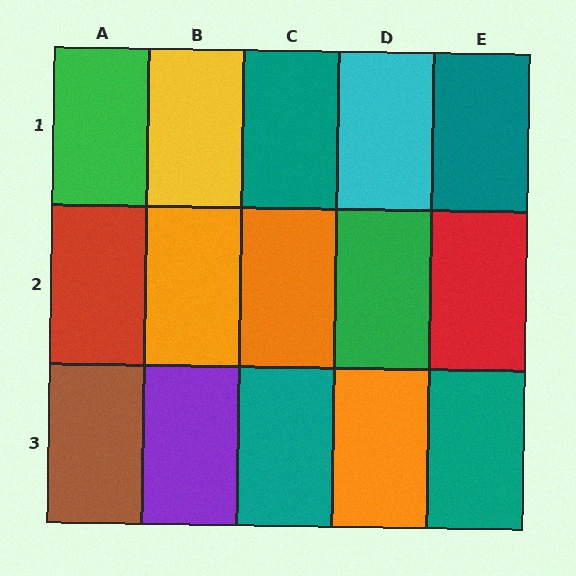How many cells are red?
2 cells are red.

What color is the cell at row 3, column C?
Teal.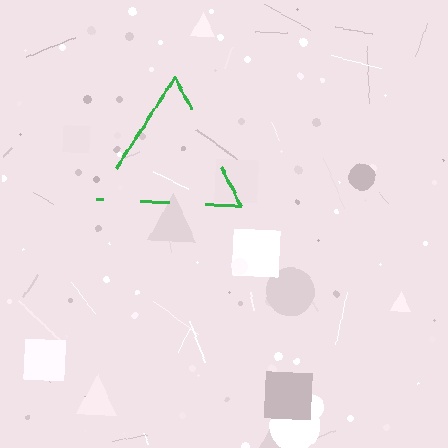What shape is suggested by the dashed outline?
The dashed outline suggests a triangle.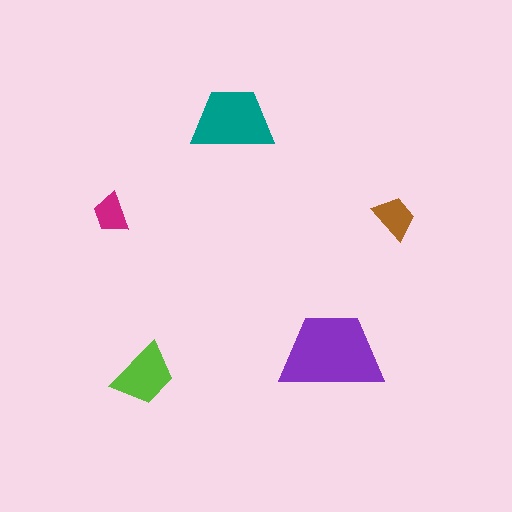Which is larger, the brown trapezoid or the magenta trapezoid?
The brown one.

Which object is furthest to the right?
The brown trapezoid is rightmost.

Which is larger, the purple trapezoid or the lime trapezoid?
The purple one.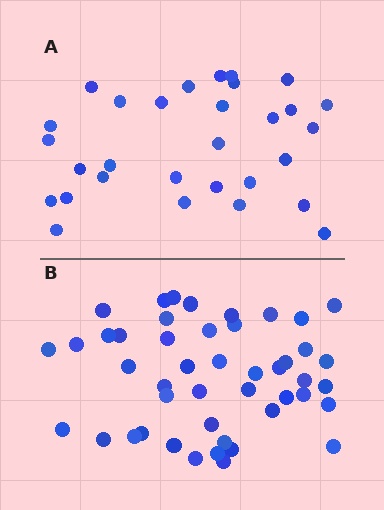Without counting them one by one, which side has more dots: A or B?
Region B (the bottom region) has more dots.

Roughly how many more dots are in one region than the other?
Region B has approximately 15 more dots than region A.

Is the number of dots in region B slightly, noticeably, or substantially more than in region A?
Region B has substantially more. The ratio is roughly 1.5 to 1.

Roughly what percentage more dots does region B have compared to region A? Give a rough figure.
About 55% more.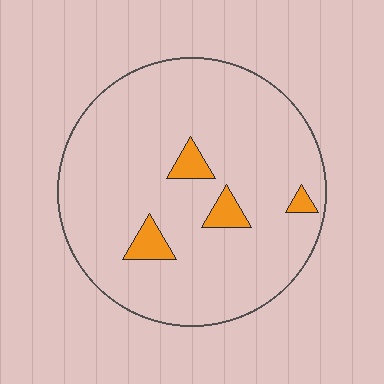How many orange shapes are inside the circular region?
4.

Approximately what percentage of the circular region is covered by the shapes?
Approximately 5%.